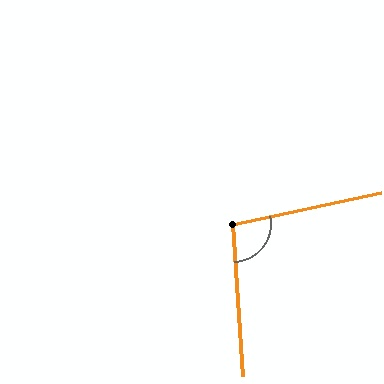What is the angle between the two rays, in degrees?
Approximately 98 degrees.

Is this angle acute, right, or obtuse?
It is obtuse.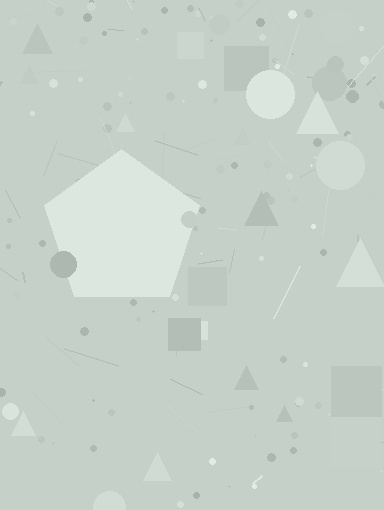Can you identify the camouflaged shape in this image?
The camouflaged shape is a pentagon.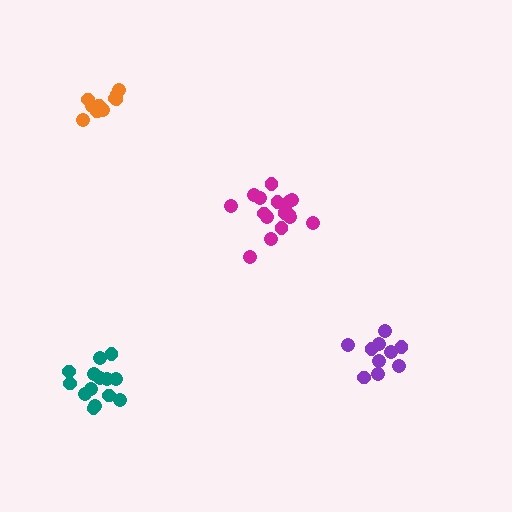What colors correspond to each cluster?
The clusters are colored: purple, teal, orange, magenta.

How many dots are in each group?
Group 1: 10 dots, Group 2: 14 dots, Group 3: 10 dots, Group 4: 16 dots (50 total).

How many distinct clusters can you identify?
There are 4 distinct clusters.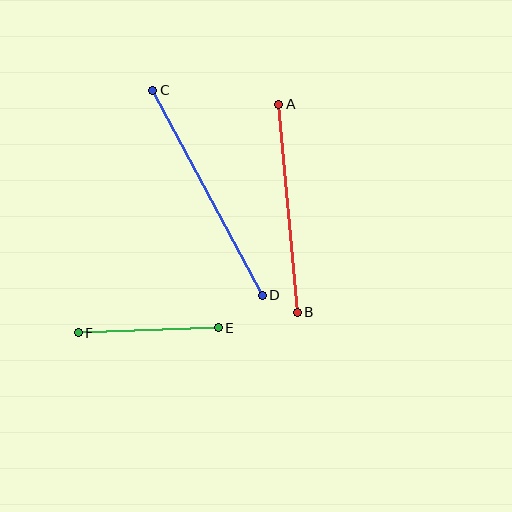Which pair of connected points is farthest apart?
Points C and D are farthest apart.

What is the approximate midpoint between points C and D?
The midpoint is at approximately (208, 193) pixels.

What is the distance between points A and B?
The distance is approximately 209 pixels.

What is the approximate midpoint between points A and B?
The midpoint is at approximately (288, 208) pixels.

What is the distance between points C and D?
The distance is approximately 233 pixels.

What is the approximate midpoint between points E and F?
The midpoint is at approximately (148, 330) pixels.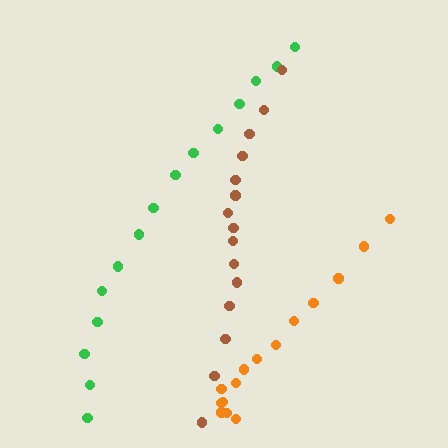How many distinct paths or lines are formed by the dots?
There are 3 distinct paths.